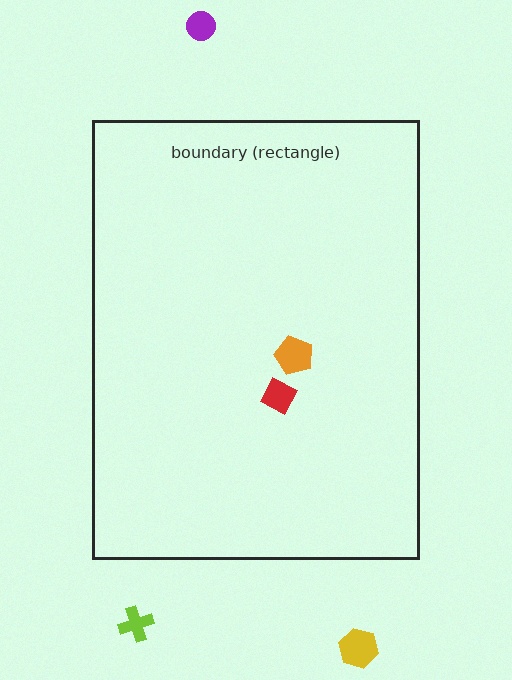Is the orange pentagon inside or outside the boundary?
Inside.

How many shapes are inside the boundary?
2 inside, 3 outside.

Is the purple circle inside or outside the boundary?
Outside.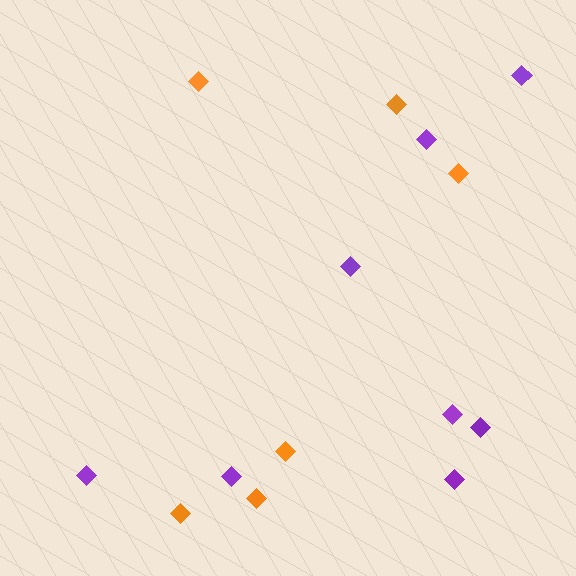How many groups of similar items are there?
There are 2 groups: one group of orange diamonds (6) and one group of purple diamonds (8).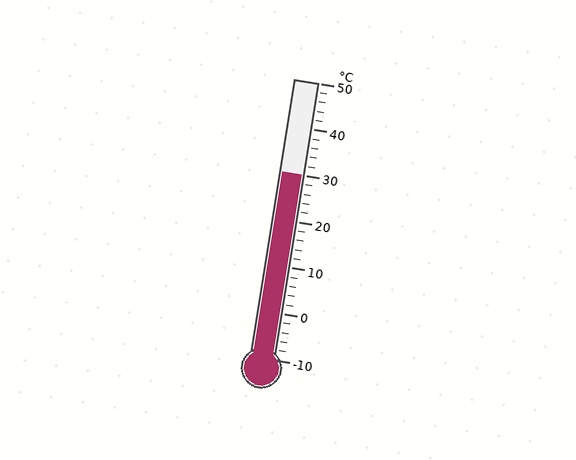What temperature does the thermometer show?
The thermometer shows approximately 30°C.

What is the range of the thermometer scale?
The thermometer scale ranges from -10°C to 50°C.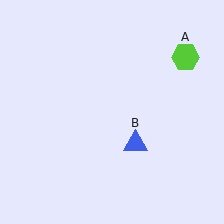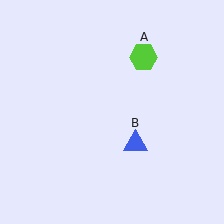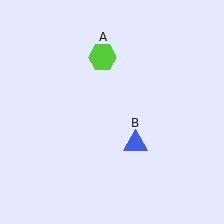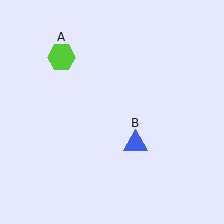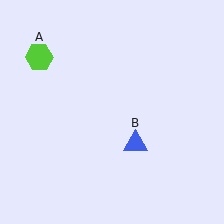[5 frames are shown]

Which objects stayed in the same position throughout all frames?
Blue triangle (object B) remained stationary.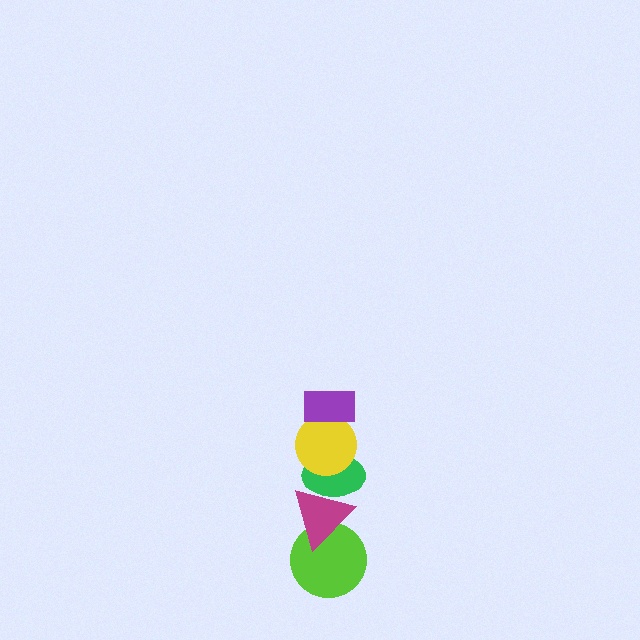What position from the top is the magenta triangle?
The magenta triangle is 4th from the top.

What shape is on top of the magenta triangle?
The green ellipse is on top of the magenta triangle.